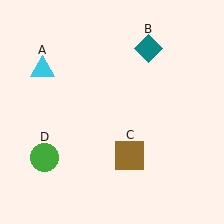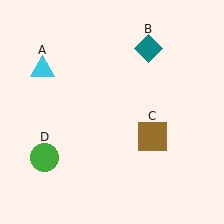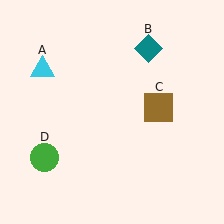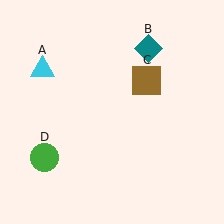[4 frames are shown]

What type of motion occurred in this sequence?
The brown square (object C) rotated counterclockwise around the center of the scene.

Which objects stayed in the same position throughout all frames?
Cyan triangle (object A) and teal diamond (object B) and green circle (object D) remained stationary.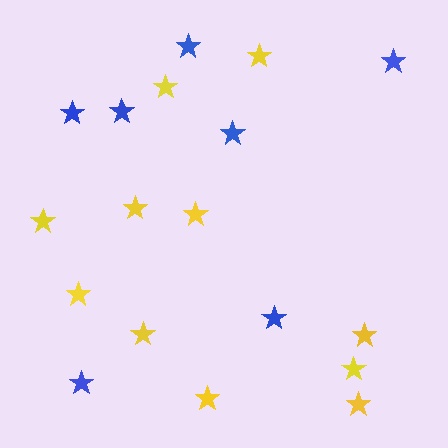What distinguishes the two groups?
There are 2 groups: one group of blue stars (7) and one group of yellow stars (11).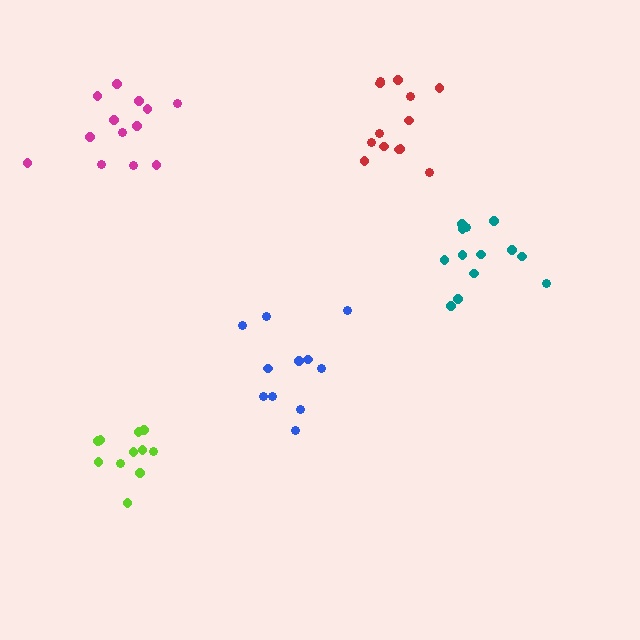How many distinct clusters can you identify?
There are 5 distinct clusters.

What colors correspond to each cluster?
The clusters are colored: blue, magenta, red, lime, teal.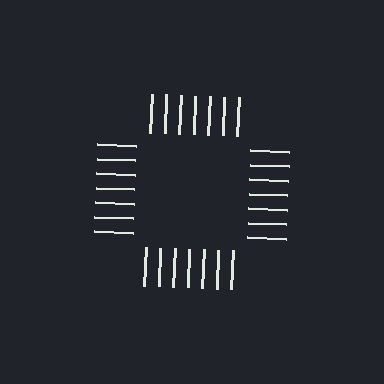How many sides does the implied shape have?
4 sides — the line-ends trace a square.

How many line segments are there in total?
28 — 7 along each of the 4 edges.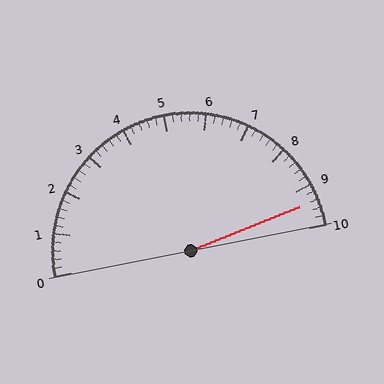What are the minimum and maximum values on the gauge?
The gauge ranges from 0 to 10.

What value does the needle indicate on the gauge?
The needle indicates approximately 9.4.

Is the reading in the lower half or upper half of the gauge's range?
The reading is in the upper half of the range (0 to 10).